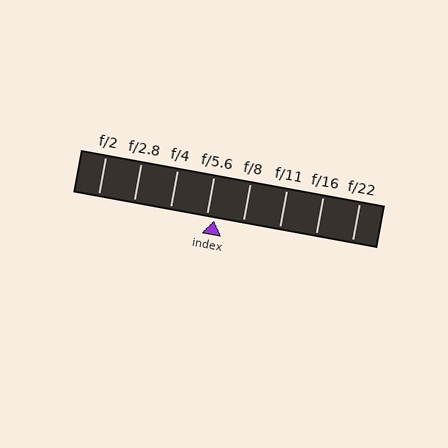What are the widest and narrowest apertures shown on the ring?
The widest aperture shown is f/2 and the narrowest is f/22.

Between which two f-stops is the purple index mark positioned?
The index mark is between f/5.6 and f/8.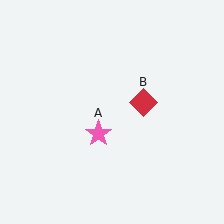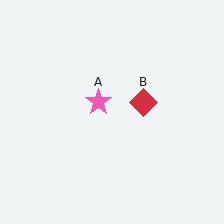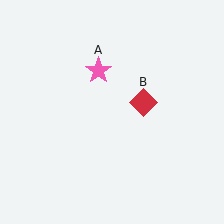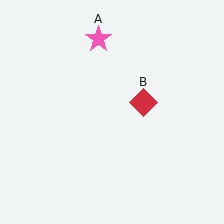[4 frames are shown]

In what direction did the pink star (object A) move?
The pink star (object A) moved up.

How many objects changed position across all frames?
1 object changed position: pink star (object A).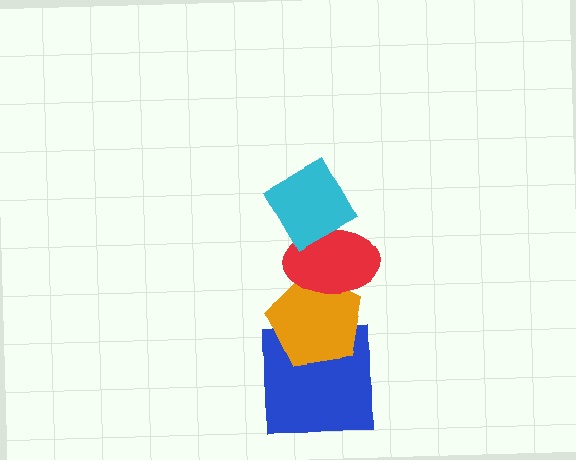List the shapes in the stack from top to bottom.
From top to bottom: the cyan diamond, the red ellipse, the orange pentagon, the blue square.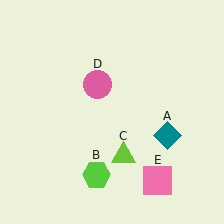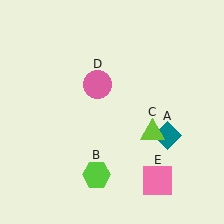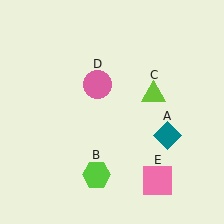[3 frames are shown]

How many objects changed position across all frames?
1 object changed position: lime triangle (object C).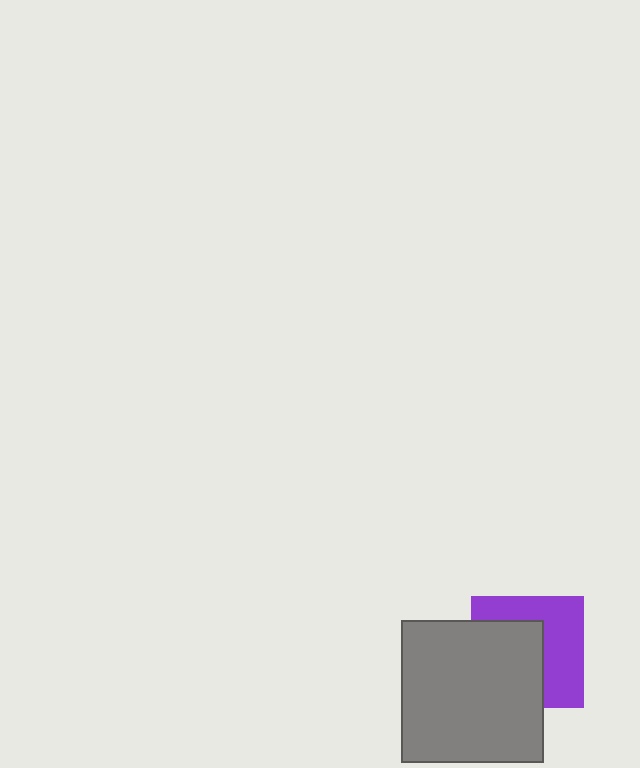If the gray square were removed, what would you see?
You would see the complete purple square.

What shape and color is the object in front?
The object in front is a gray square.